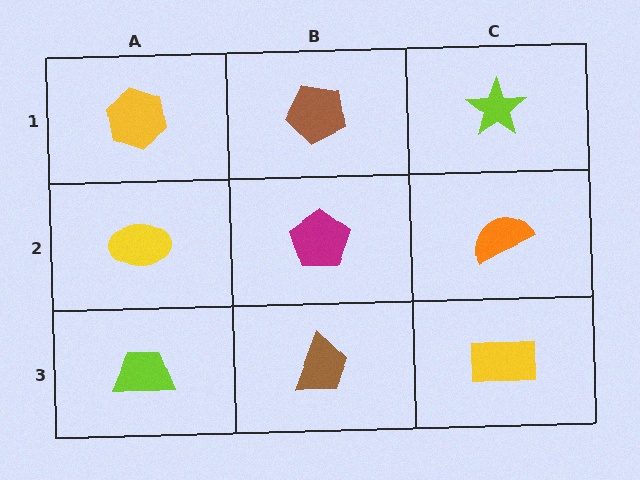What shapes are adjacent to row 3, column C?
An orange semicircle (row 2, column C), a brown trapezoid (row 3, column B).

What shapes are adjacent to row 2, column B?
A brown pentagon (row 1, column B), a brown trapezoid (row 3, column B), a yellow ellipse (row 2, column A), an orange semicircle (row 2, column C).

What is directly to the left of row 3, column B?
A lime trapezoid.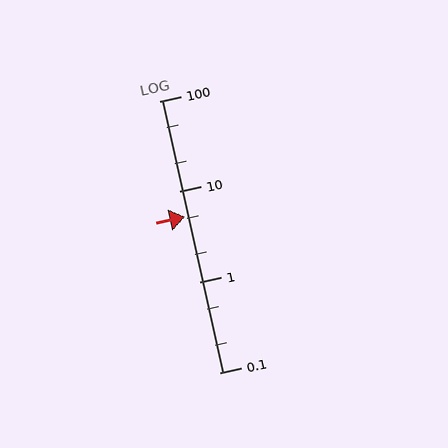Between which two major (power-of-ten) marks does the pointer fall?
The pointer is between 1 and 10.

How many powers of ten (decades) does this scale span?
The scale spans 3 decades, from 0.1 to 100.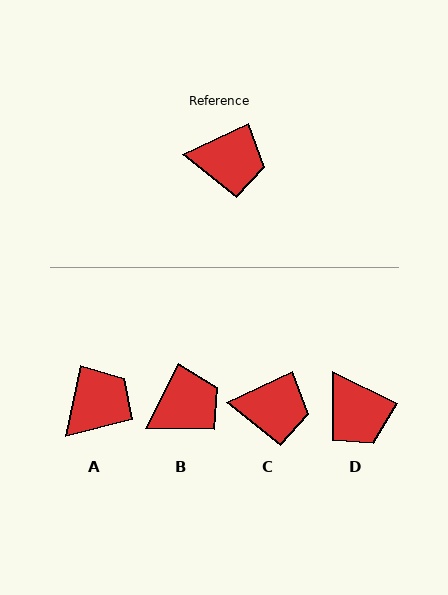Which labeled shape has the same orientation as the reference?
C.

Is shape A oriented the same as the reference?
No, it is off by about 53 degrees.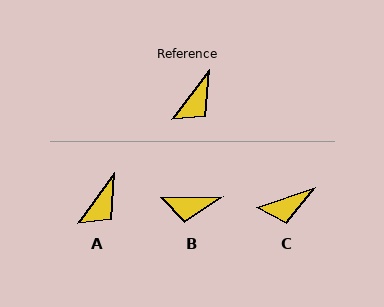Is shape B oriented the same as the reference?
No, it is off by about 52 degrees.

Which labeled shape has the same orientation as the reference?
A.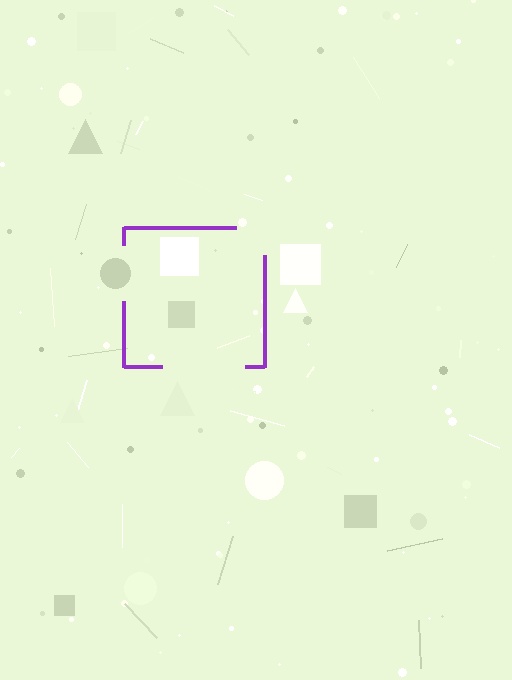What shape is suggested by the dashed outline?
The dashed outline suggests a square.